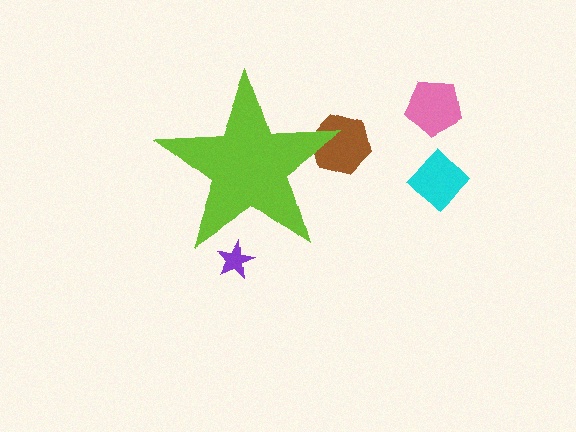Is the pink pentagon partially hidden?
No, the pink pentagon is fully visible.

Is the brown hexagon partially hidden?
Yes, the brown hexagon is partially hidden behind the lime star.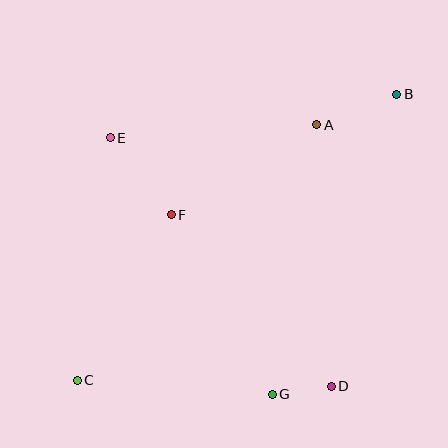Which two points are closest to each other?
Points D and G are closest to each other.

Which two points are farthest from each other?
Points B and C are farthest from each other.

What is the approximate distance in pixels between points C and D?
The distance between C and D is approximately 254 pixels.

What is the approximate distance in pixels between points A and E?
The distance between A and E is approximately 207 pixels.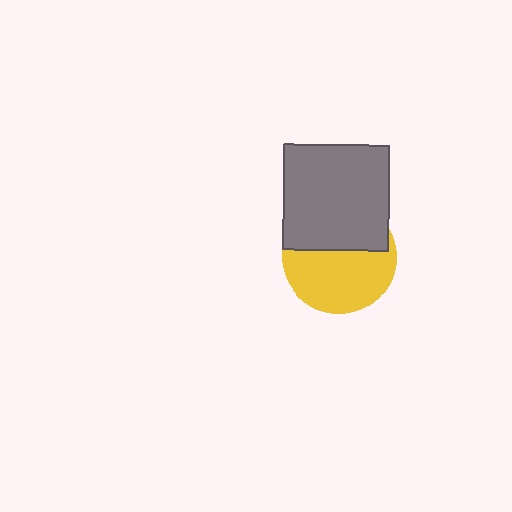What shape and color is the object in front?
The object in front is a gray square.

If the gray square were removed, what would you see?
You would see the complete yellow circle.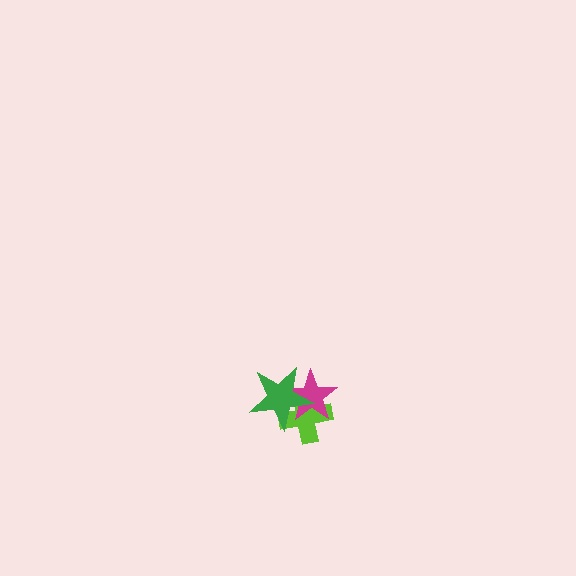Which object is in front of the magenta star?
The green star is in front of the magenta star.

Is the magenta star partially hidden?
Yes, it is partially covered by another shape.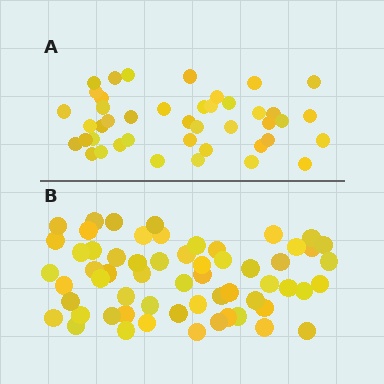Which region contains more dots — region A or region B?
Region B (the bottom region) has more dots.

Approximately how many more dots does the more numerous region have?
Region B has approximately 15 more dots than region A.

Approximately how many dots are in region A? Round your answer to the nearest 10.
About 40 dots. (The exact count is 43, which rounds to 40.)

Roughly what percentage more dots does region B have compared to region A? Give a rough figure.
About 40% more.